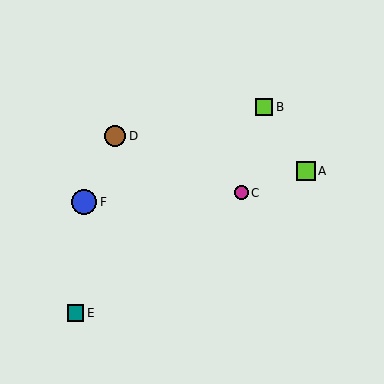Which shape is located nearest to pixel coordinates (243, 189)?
The magenta circle (labeled C) at (241, 193) is nearest to that location.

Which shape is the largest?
The blue circle (labeled F) is the largest.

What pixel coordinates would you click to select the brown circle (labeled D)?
Click at (115, 136) to select the brown circle D.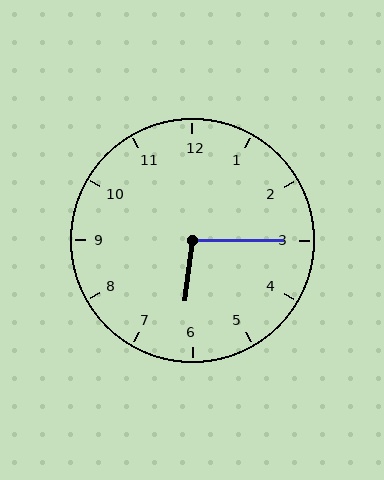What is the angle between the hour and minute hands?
Approximately 98 degrees.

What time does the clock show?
6:15.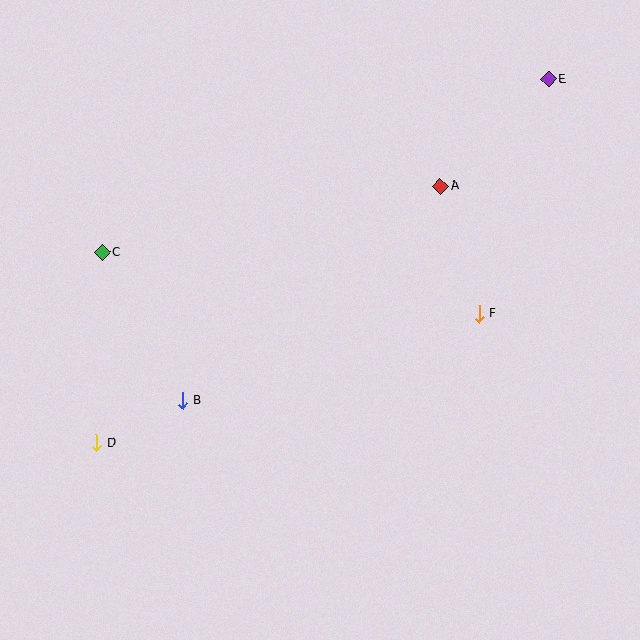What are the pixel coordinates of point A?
Point A is at (440, 186).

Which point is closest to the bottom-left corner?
Point D is closest to the bottom-left corner.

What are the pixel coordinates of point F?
Point F is at (479, 314).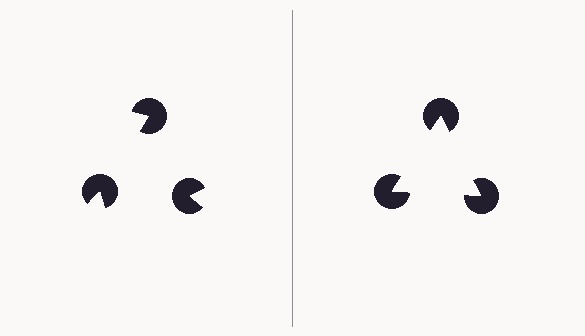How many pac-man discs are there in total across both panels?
6 — 3 on each side.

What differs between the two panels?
The pac-man discs are positioned identically on both sides; only the wedge orientations differ. On the right they align to a triangle; on the left they are misaligned.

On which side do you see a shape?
An illusory triangle appears on the right side. On the left side the wedge cuts are rotated, so no coherent shape forms.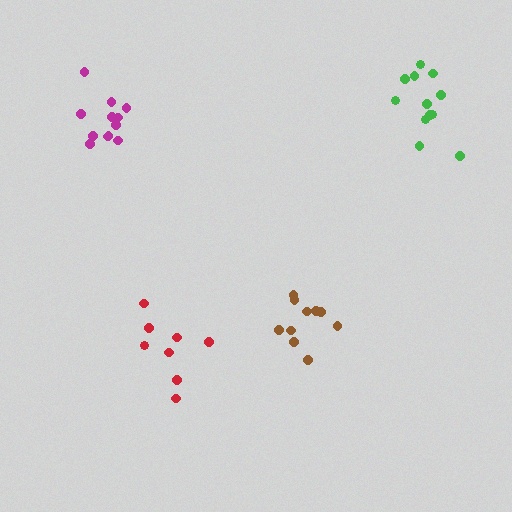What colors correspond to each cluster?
The clusters are colored: brown, green, magenta, red.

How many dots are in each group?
Group 1: 10 dots, Group 2: 12 dots, Group 3: 12 dots, Group 4: 8 dots (42 total).